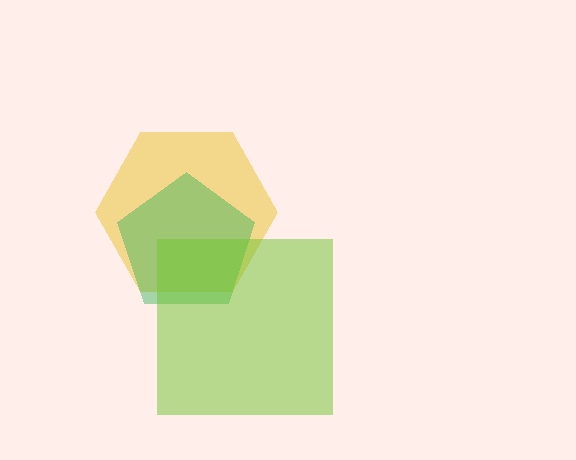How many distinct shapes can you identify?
There are 3 distinct shapes: a yellow hexagon, a green pentagon, a lime square.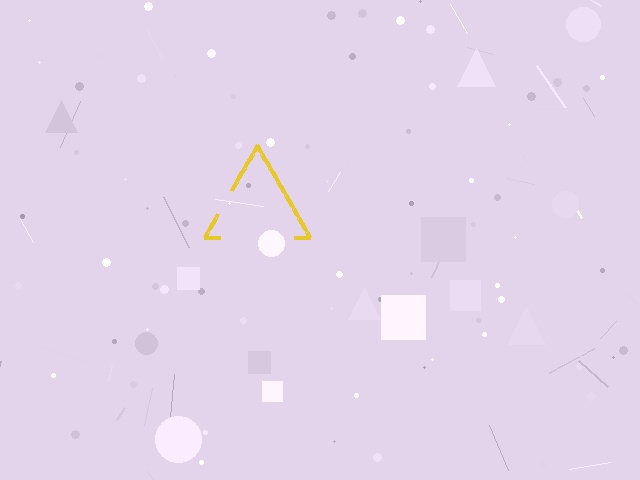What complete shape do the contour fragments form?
The contour fragments form a triangle.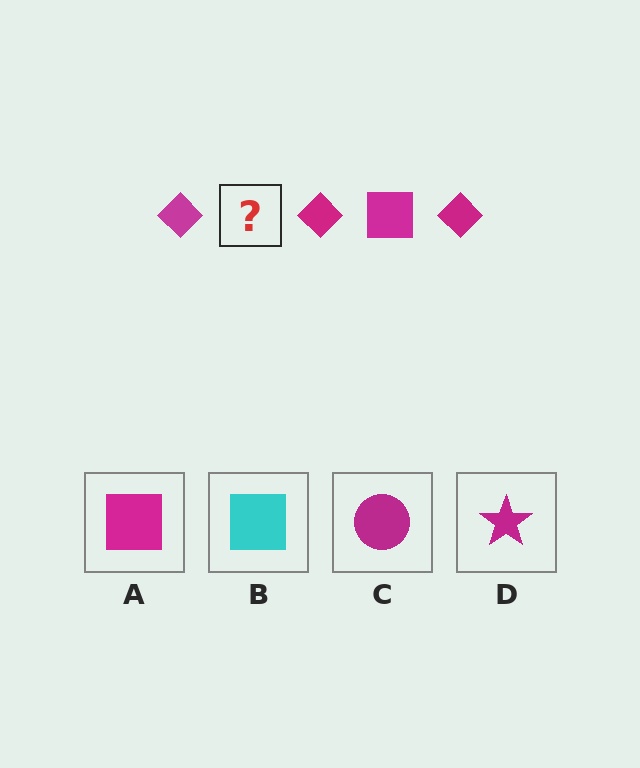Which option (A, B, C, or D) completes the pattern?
A.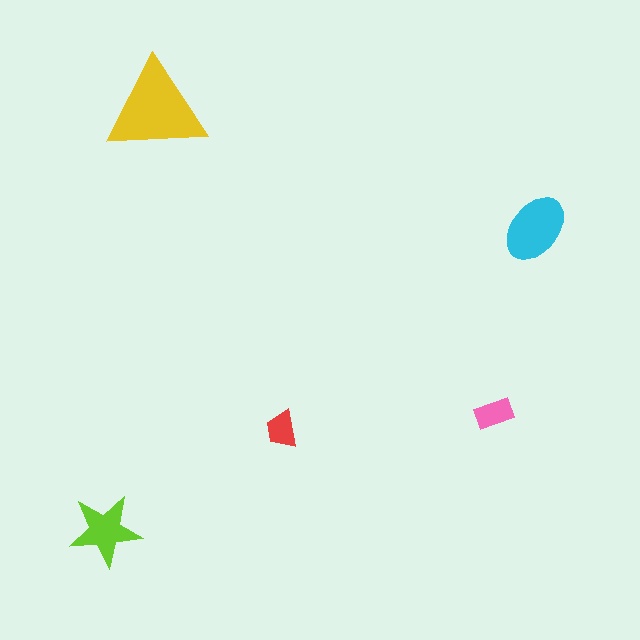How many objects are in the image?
There are 5 objects in the image.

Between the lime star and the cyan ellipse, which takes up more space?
The cyan ellipse.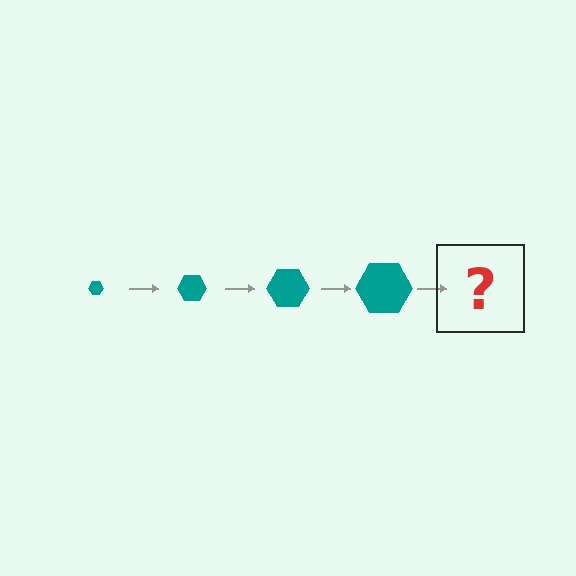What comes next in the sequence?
The next element should be a teal hexagon, larger than the previous one.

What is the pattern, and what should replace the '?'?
The pattern is that the hexagon gets progressively larger each step. The '?' should be a teal hexagon, larger than the previous one.